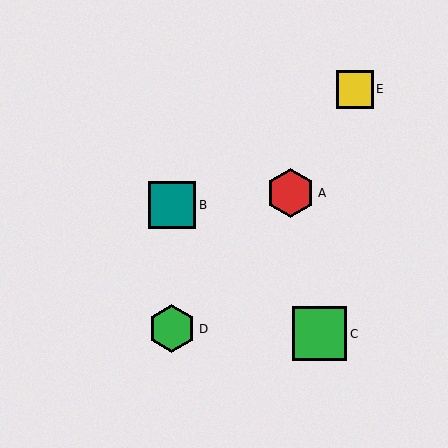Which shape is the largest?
The green square (labeled C) is the largest.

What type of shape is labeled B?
Shape B is a teal square.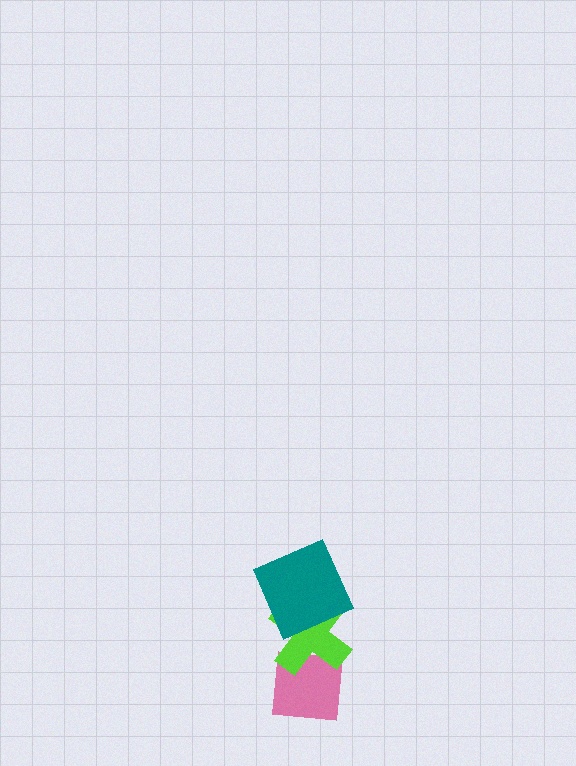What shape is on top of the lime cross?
The teal square is on top of the lime cross.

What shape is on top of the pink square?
The lime cross is on top of the pink square.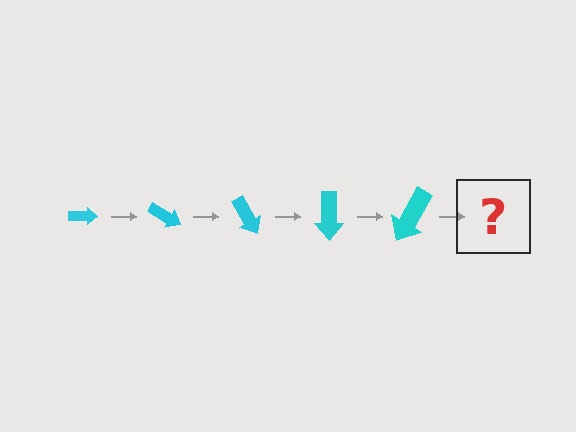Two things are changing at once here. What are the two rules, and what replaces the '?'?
The two rules are that the arrow grows larger each step and it rotates 30 degrees each step. The '?' should be an arrow, larger than the previous one and rotated 150 degrees from the start.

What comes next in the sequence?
The next element should be an arrow, larger than the previous one and rotated 150 degrees from the start.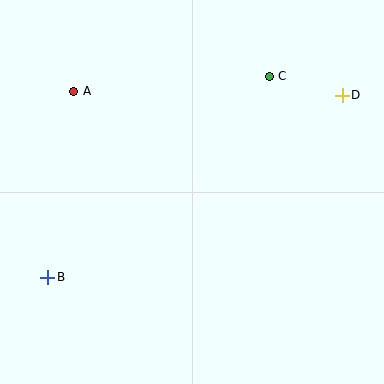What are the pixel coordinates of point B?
Point B is at (48, 277).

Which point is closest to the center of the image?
Point C at (269, 76) is closest to the center.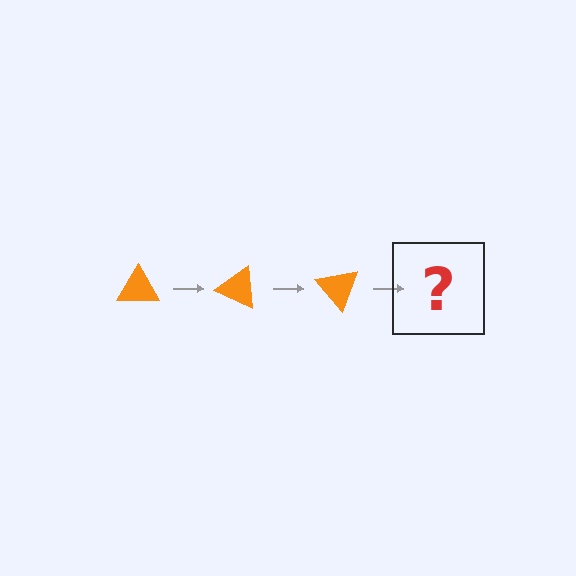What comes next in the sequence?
The next element should be an orange triangle rotated 75 degrees.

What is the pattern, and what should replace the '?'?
The pattern is that the triangle rotates 25 degrees each step. The '?' should be an orange triangle rotated 75 degrees.